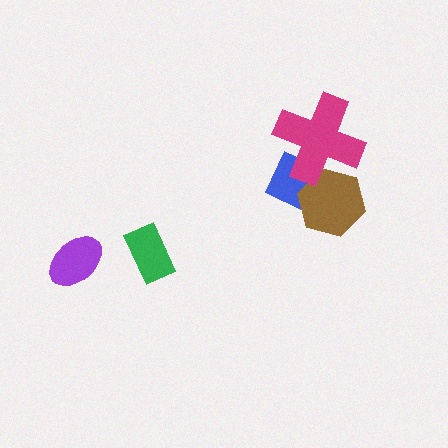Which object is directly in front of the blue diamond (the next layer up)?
The brown hexagon is directly in front of the blue diamond.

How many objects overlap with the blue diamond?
2 objects overlap with the blue diamond.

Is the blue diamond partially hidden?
Yes, it is partially covered by another shape.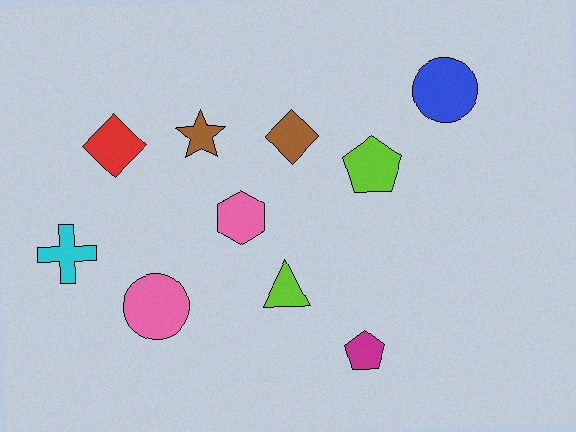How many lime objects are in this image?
There are 2 lime objects.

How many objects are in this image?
There are 10 objects.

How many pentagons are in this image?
There are 2 pentagons.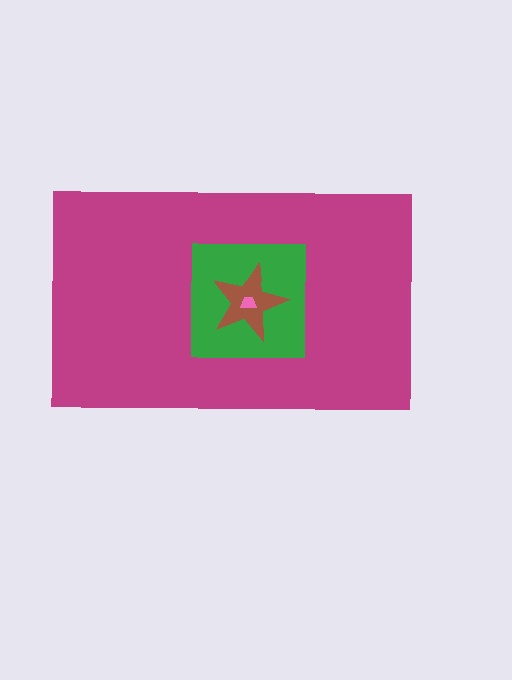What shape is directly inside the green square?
The brown star.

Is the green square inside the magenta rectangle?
Yes.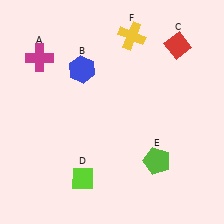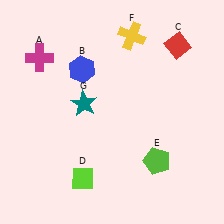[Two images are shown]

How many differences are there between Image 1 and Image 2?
There is 1 difference between the two images.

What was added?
A teal star (G) was added in Image 2.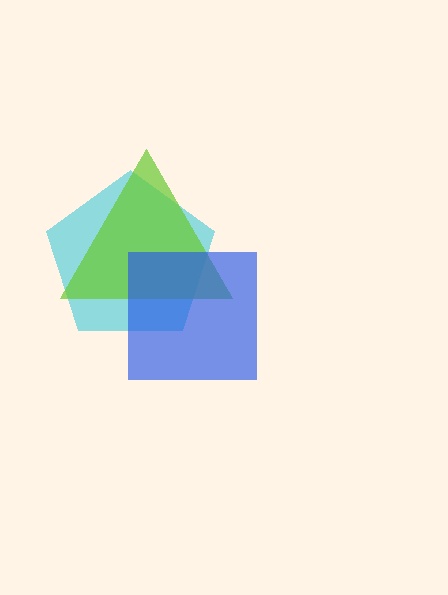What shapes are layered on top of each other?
The layered shapes are: a cyan pentagon, a lime triangle, a blue square.